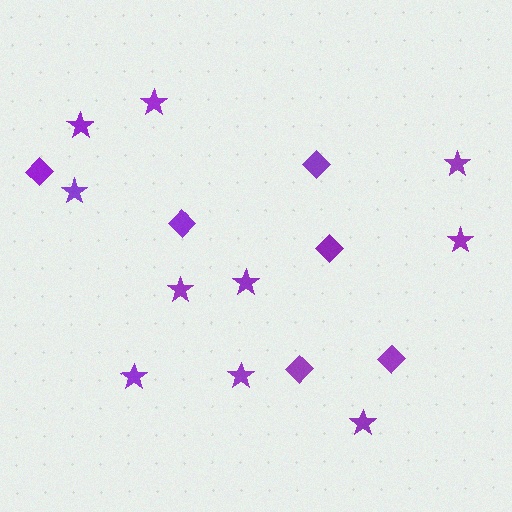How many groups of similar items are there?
There are 2 groups: one group of diamonds (6) and one group of stars (10).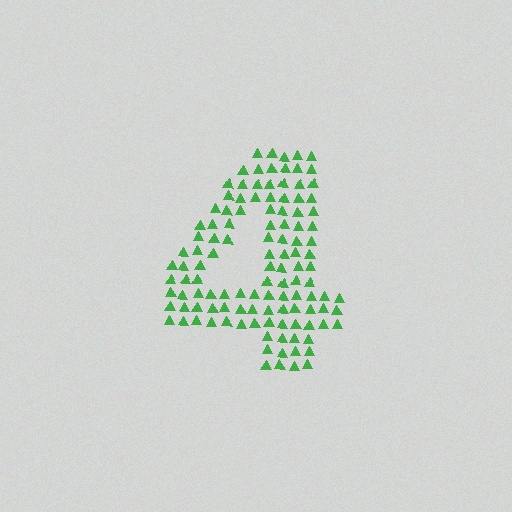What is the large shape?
The large shape is the digit 4.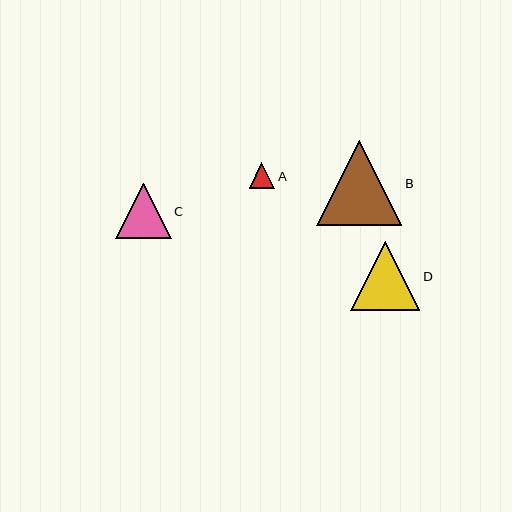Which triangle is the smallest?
Triangle A is the smallest with a size of approximately 26 pixels.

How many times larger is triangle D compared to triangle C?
Triangle D is approximately 1.3 times the size of triangle C.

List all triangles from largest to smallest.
From largest to smallest: B, D, C, A.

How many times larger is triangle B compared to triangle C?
Triangle B is approximately 1.5 times the size of triangle C.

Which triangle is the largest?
Triangle B is the largest with a size of approximately 85 pixels.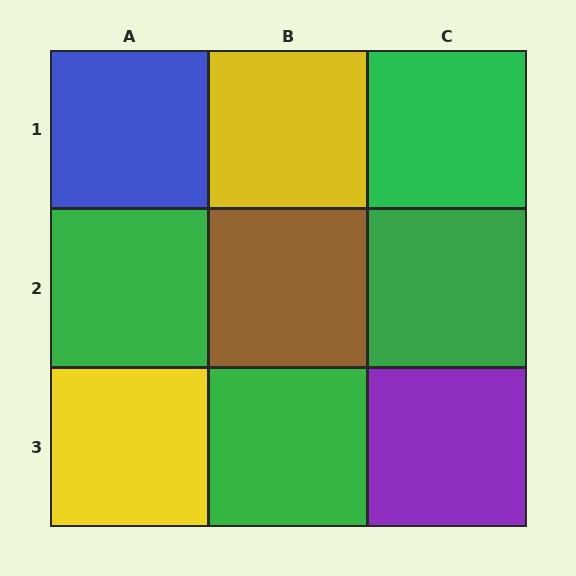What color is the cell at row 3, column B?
Green.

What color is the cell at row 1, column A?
Blue.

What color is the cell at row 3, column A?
Yellow.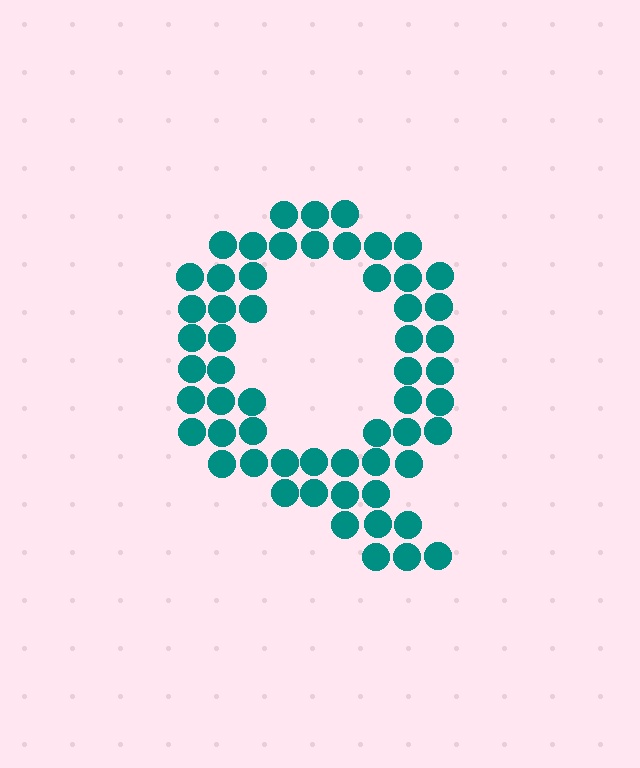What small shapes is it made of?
It is made of small circles.